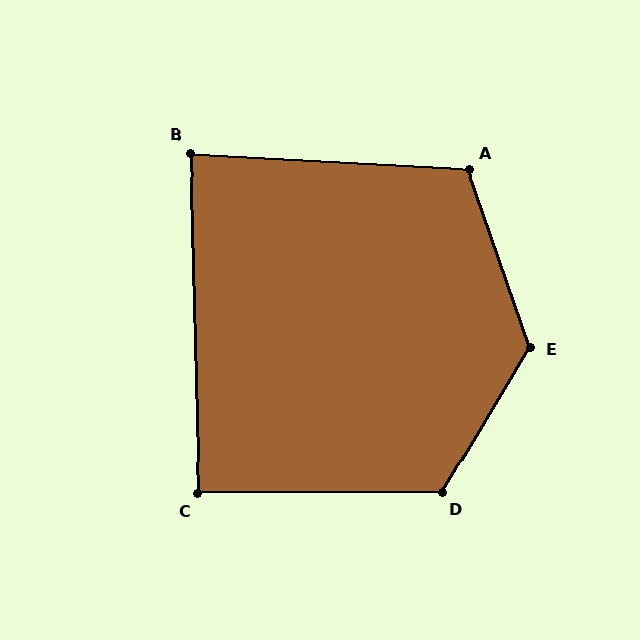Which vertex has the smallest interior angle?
B, at approximately 85 degrees.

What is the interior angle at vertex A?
Approximately 112 degrees (obtuse).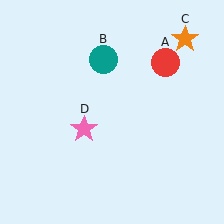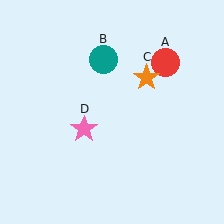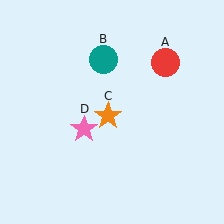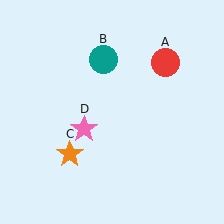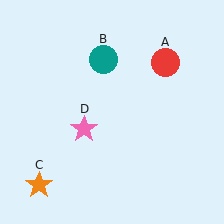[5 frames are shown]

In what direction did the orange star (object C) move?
The orange star (object C) moved down and to the left.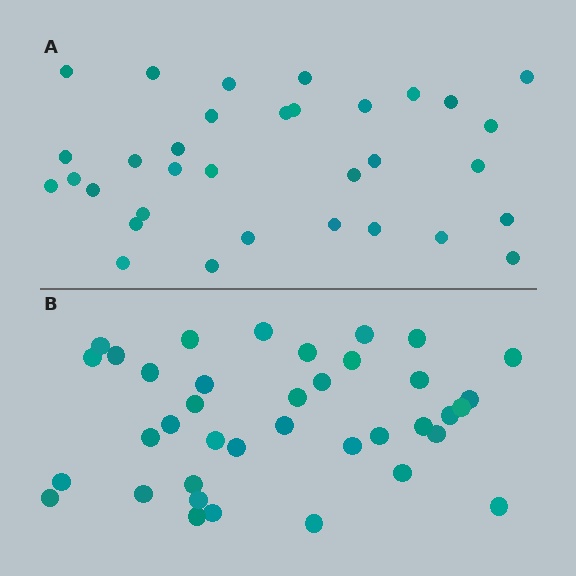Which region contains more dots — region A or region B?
Region B (the bottom region) has more dots.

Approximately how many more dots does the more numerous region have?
Region B has about 5 more dots than region A.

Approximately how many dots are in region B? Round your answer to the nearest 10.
About 40 dots. (The exact count is 38, which rounds to 40.)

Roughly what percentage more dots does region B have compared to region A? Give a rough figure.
About 15% more.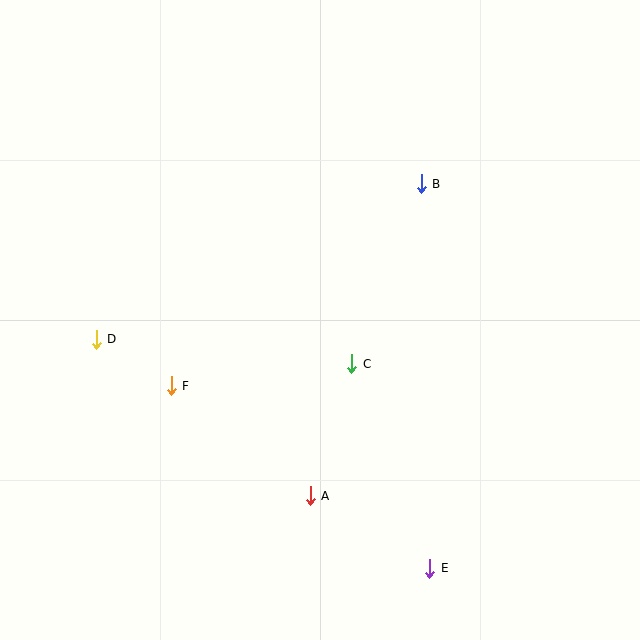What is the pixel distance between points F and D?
The distance between F and D is 88 pixels.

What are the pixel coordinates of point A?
Point A is at (310, 496).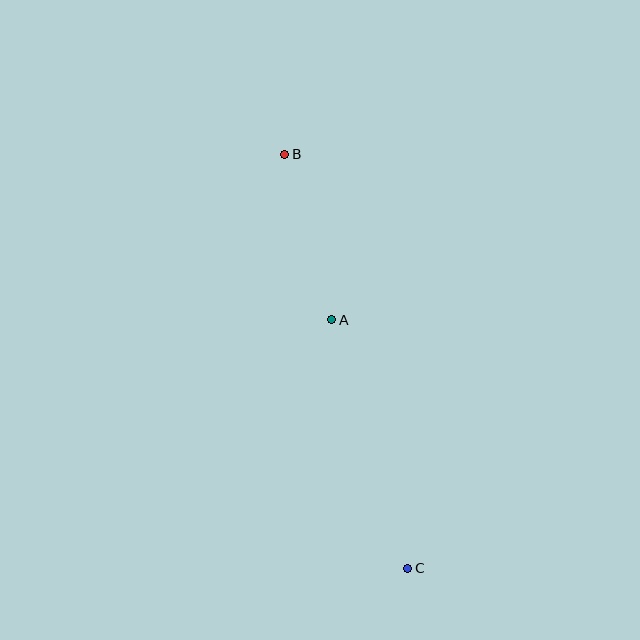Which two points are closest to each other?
Points A and B are closest to each other.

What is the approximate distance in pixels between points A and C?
The distance between A and C is approximately 260 pixels.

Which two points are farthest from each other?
Points B and C are farthest from each other.